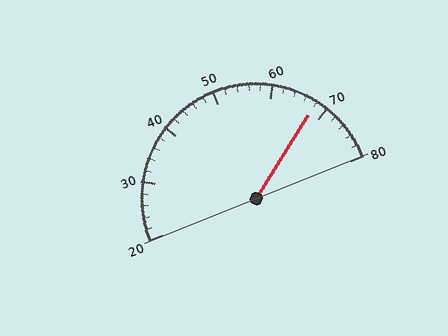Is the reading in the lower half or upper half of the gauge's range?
The reading is in the upper half of the range (20 to 80).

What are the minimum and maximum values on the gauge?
The gauge ranges from 20 to 80.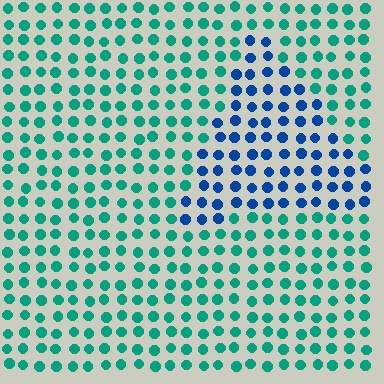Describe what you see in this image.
The image is filled with small teal elements in a uniform arrangement. A triangle-shaped region is visible where the elements are tinted to a slightly different hue, forming a subtle color boundary.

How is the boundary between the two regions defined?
The boundary is defined purely by a slight shift in hue (about 49 degrees). Spacing, size, and orientation are identical on both sides.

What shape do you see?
I see a triangle.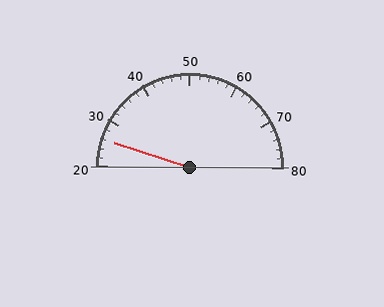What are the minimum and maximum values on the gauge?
The gauge ranges from 20 to 80.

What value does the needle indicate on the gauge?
The needle indicates approximately 26.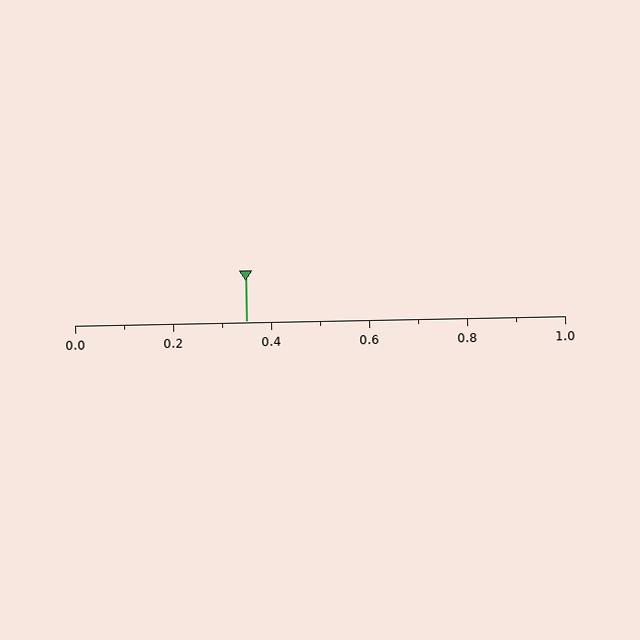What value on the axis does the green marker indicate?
The marker indicates approximately 0.35.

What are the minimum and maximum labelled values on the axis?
The axis runs from 0.0 to 1.0.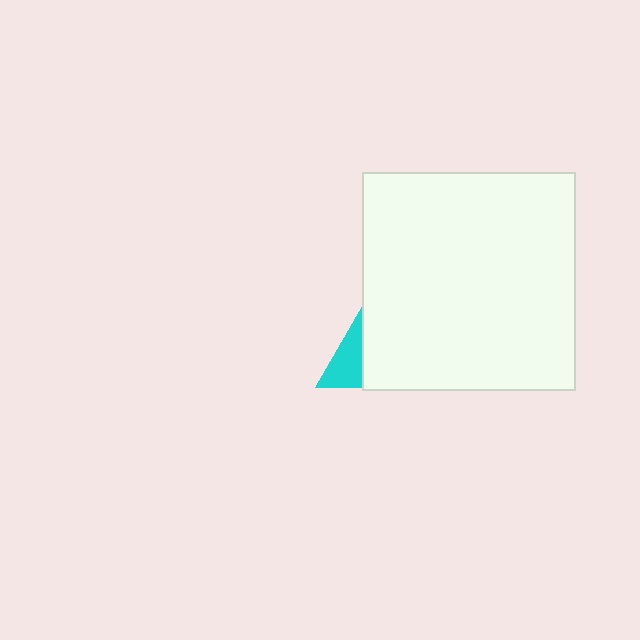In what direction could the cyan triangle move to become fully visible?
The cyan triangle could move left. That would shift it out from behind the white rectangle entirely.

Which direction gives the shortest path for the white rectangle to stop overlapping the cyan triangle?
Moving right gives the shortest separation.